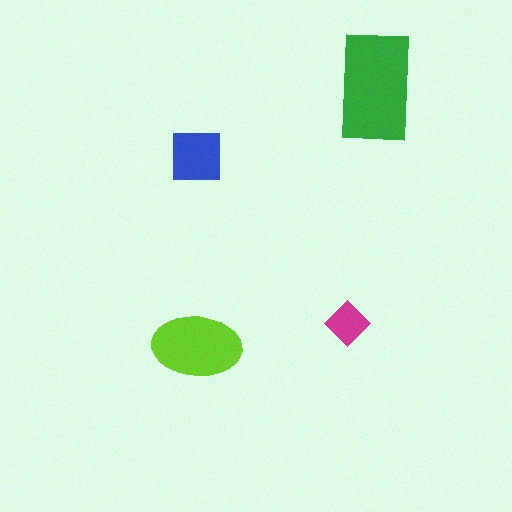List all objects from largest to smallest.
The green rectangle, the lime ellipse, the blue square, the magenta diamond.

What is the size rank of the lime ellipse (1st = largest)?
2nd.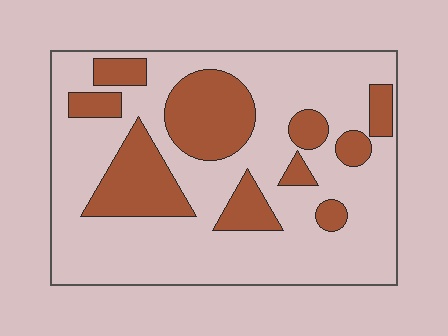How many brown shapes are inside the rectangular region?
10.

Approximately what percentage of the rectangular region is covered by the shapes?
Approximately 30%.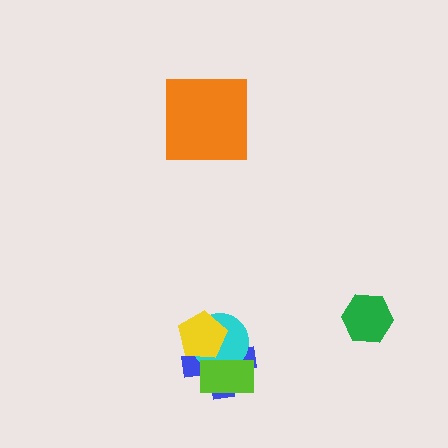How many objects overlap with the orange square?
0 objects overlap with the orange square.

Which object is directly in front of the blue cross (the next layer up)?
The cyan circle is directly in front of the blue cross.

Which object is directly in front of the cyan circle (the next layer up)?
The lime rectangle is directly in front of the cyan circle.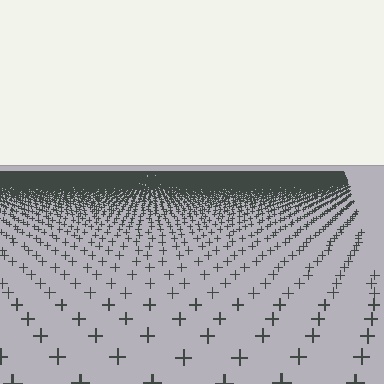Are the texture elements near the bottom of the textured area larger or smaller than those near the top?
Larger. Near the bottom, elements are closer to the viewer and appear at a bigger on-screen size.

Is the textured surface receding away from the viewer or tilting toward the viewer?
The surface is receding away from the viewer. Texture elements get smaller and denser toward the top.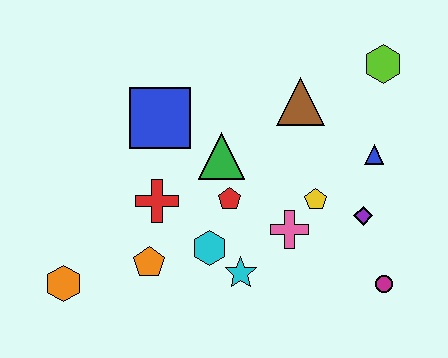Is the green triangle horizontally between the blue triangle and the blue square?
Yes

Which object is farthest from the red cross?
The lime hexagon is farthest from the red cross.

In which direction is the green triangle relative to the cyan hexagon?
The green triangle is above the cyan hexagon.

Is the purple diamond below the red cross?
Yes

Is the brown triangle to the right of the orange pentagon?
Yes